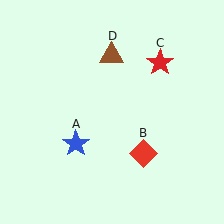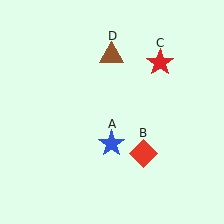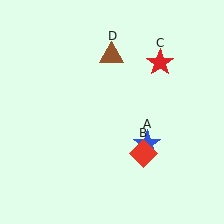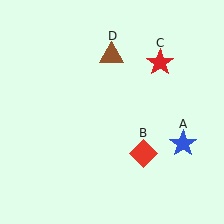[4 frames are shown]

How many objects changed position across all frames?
1 object changed position: blue star (object A).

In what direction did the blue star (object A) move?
The blue star (object A) moved right.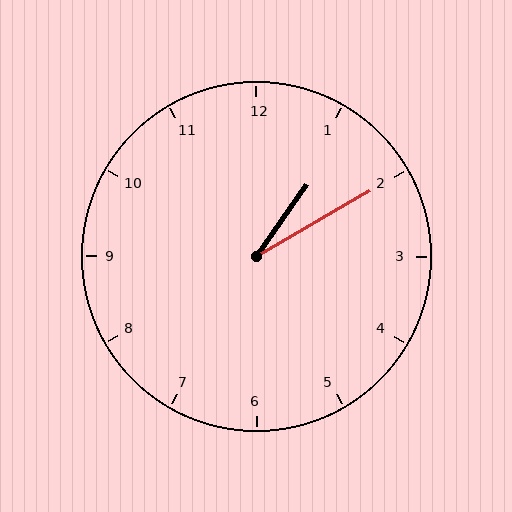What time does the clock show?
1:10.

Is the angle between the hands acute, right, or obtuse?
It is acute.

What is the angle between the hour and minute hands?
Approximately 25 degrees.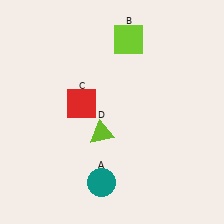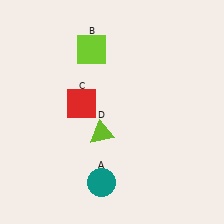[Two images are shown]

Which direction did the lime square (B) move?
The lime square (B) moved left.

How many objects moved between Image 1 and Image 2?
1 object moved between the two images.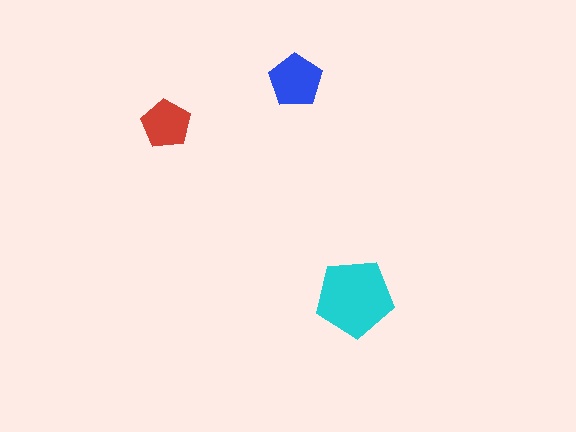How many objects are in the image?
There are 3 objects in the image.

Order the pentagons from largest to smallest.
the cyan one, the blue one, the red one.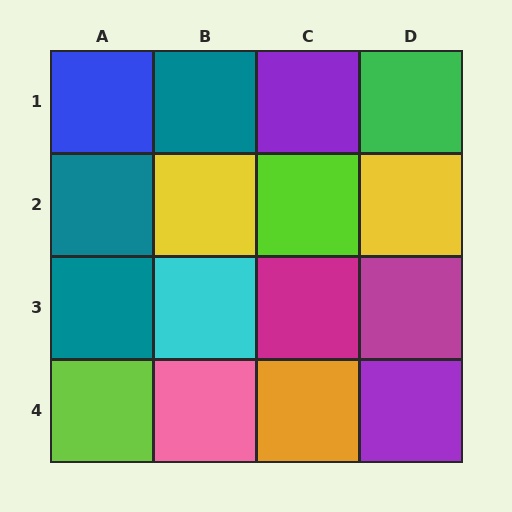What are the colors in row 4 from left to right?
Lime, pink, orange, purple.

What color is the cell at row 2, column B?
Yellow.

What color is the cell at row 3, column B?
Cyan.